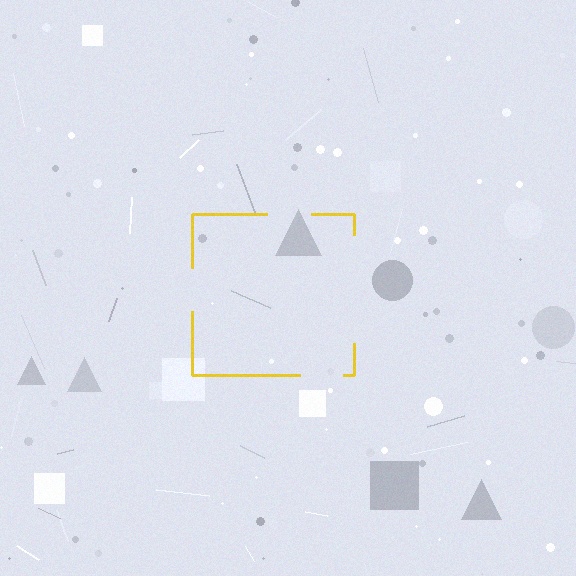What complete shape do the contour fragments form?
The contour fragments form a square.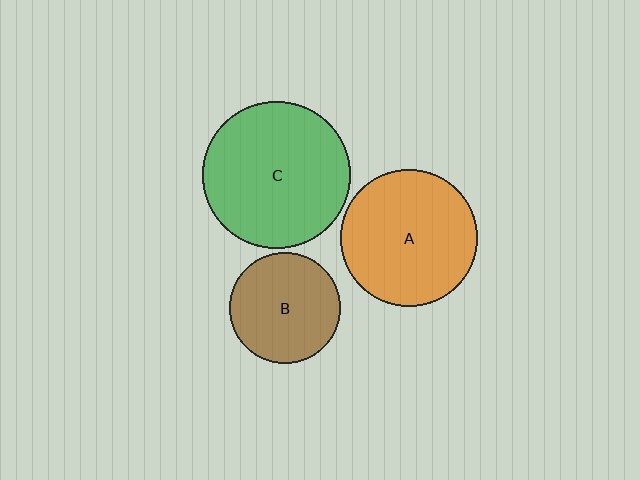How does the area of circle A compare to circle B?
Approximately 1.5 times.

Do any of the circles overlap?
No, none of the circles overlap.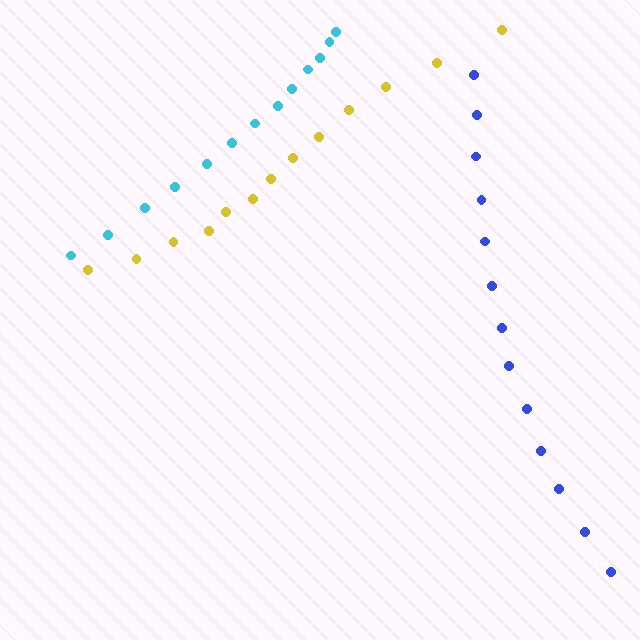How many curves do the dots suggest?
There are 3 distinct paths.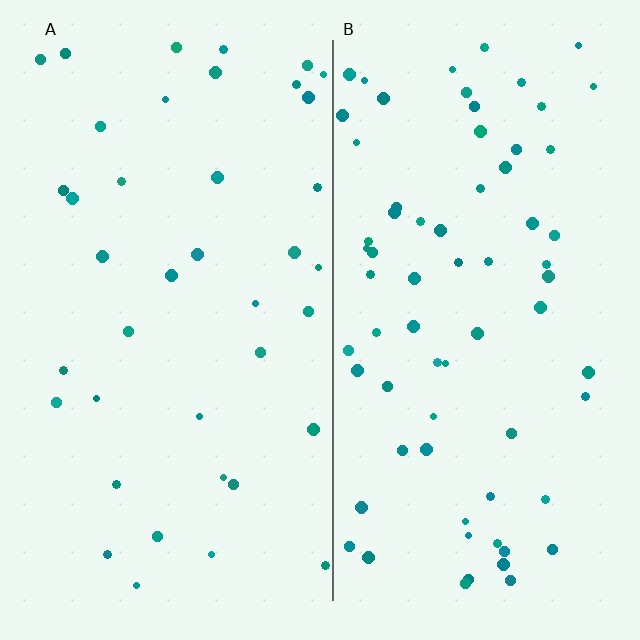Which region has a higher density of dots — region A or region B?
B (the right).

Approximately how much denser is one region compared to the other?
Approximately 1.8× — region B over region A.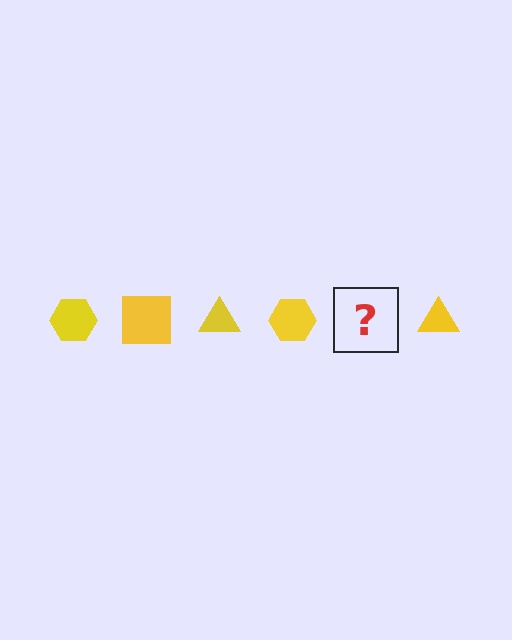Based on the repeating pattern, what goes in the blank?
The blank should be a yellow square.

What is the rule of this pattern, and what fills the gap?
The rule is that the pattern cycles through hexagon, square, triangle shapes in yellow. The gap should be filled with a yellow square.